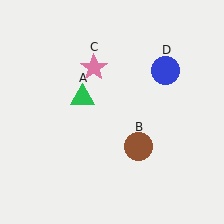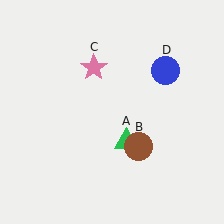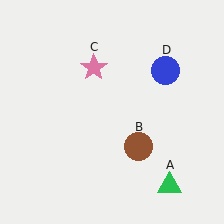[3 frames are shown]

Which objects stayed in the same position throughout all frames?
Brown circle (object B) and pink star (object C) and blue circle (object D) remained stationary.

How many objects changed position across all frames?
1 object changed position: green triangle (object A).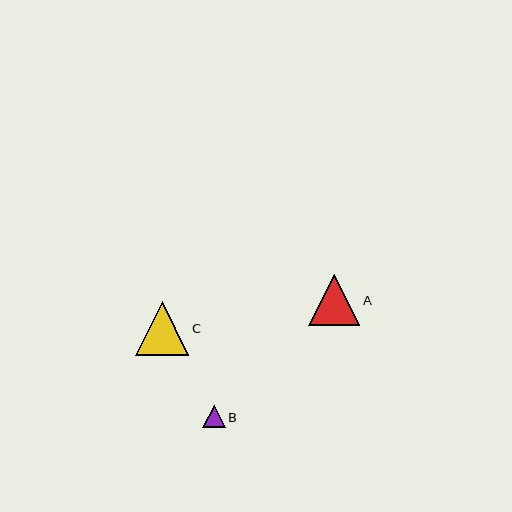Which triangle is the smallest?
Triangle B is the smallest with a size of approximately 22 pixels.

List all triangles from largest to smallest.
From largest to smallest: C, A, B.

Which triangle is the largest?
Triangle C is the largest with a size of approximately 53 pixels.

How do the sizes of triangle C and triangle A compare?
Triangle C and triangle A are approximately the same size.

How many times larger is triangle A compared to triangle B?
Triangle A is approximately 2.3 times the size of triangle B.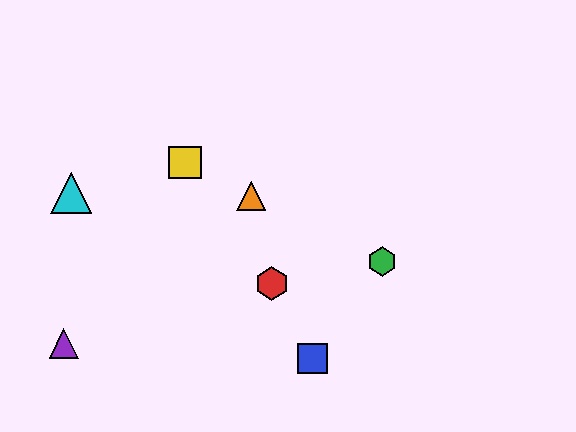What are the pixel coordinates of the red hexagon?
The red hexagon is at (272, 284).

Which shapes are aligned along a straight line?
The green hexagon, the yellow square, the orange triangle are aligned along a straight line.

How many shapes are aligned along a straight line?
3 shapes (the green hexagon, the yellow square, the orange triangle) are aligned along a straight line.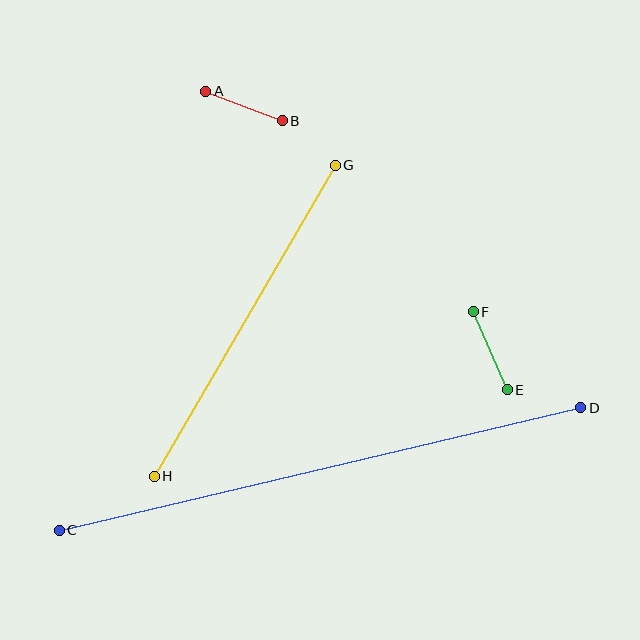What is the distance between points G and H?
The distance is approximately 360 pixels.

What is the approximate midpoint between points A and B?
The midpoint is at approximately (244, 106) pixels.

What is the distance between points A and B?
The distance is approximately 82 pixels.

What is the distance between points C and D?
The distance is approximately 536 pixels.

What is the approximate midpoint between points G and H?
The midpoint is at approximately (245, 321) pixels.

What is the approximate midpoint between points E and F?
The midpoint is at approximately (490, 351) pixels.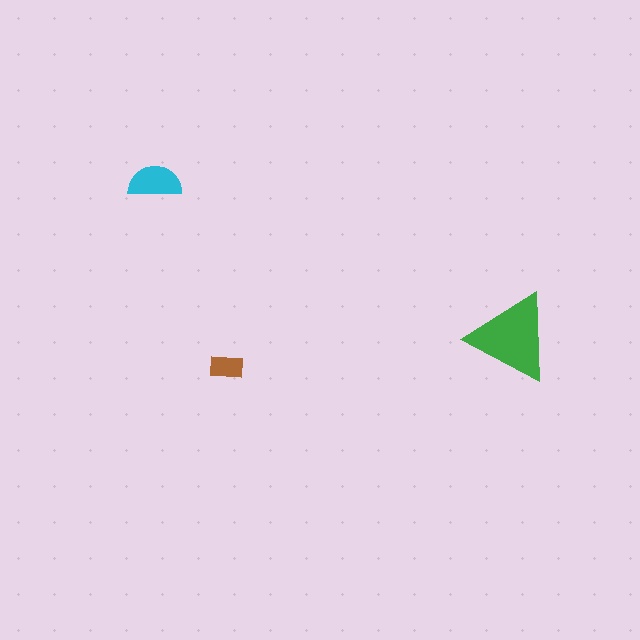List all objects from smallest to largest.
The brown rectangle, the cyan semicircle, the green triangle.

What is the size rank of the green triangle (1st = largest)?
1st.